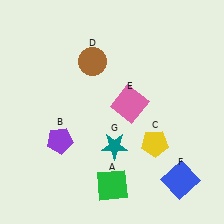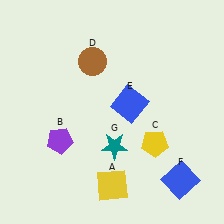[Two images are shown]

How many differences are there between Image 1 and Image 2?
There are 2 differences between the two images.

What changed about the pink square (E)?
In Image 1, E is pink. In Image 2, it changed to blue.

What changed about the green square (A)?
In Image 1, A is green. In Image 2, it changed to yellow.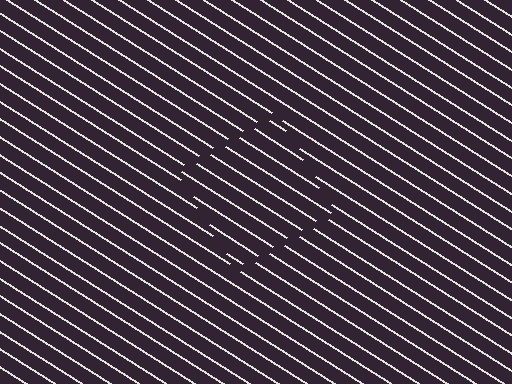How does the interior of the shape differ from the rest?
The interior of the shape contains the same grating, shifted by half a period — the contour is defined by the phase discontinuity where line-ends from the inner and outer gratings abut.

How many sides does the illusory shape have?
4 sides — the line-ends trace a square.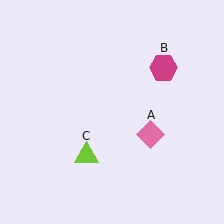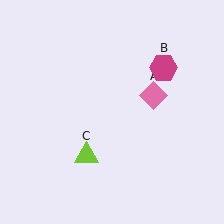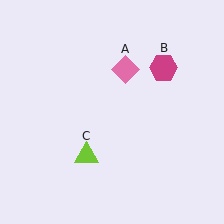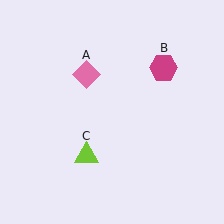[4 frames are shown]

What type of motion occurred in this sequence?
The pink diamond (object A) rotated counterclockwise around the center of the scene.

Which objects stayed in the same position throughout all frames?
Magenta hexagon (object B) and lime triangle (object C) remained stationary.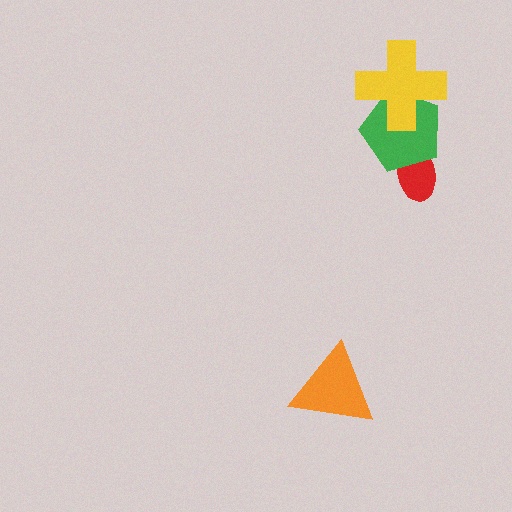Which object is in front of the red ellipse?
The green pentagon is in front of the red ellipse.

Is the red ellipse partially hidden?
Yes, it is partially covered by another shape.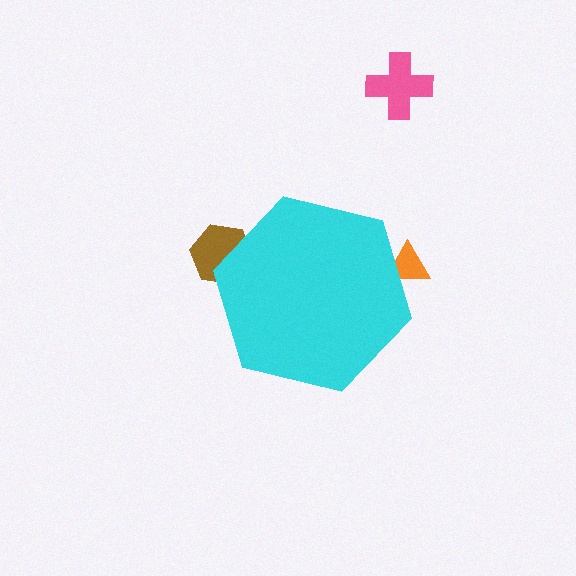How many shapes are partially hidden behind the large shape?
2 shapes are partially hidden.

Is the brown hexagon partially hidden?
Yes, the brown hexagon is partially hidden behind the cyan hexagon.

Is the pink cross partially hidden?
No, the pink cross is fully visible.